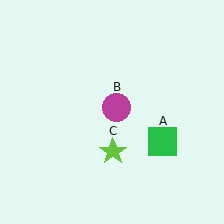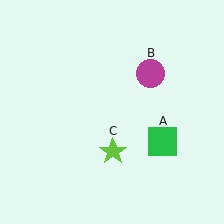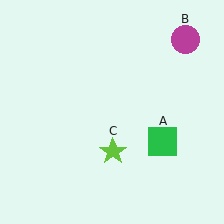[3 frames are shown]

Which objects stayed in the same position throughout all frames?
Green square (object A) and lime star (object C) remained stationary.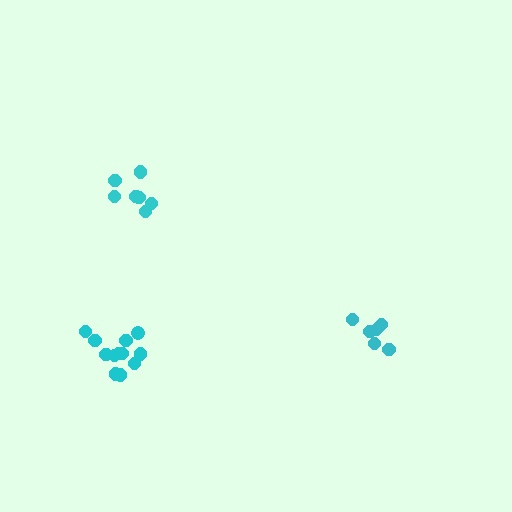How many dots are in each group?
Group 1: 6 dots, Group 2: 7 dots, Group 3: 12 dots (25 total).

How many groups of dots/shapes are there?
There are 3 groups.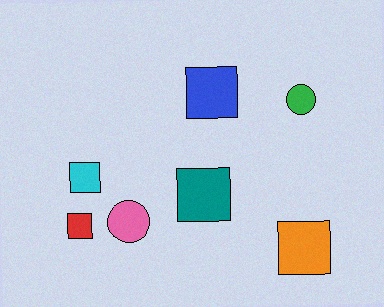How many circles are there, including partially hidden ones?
There are 2 circles.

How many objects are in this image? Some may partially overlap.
There are 7 objects.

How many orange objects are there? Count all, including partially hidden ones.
There is 1 orange object.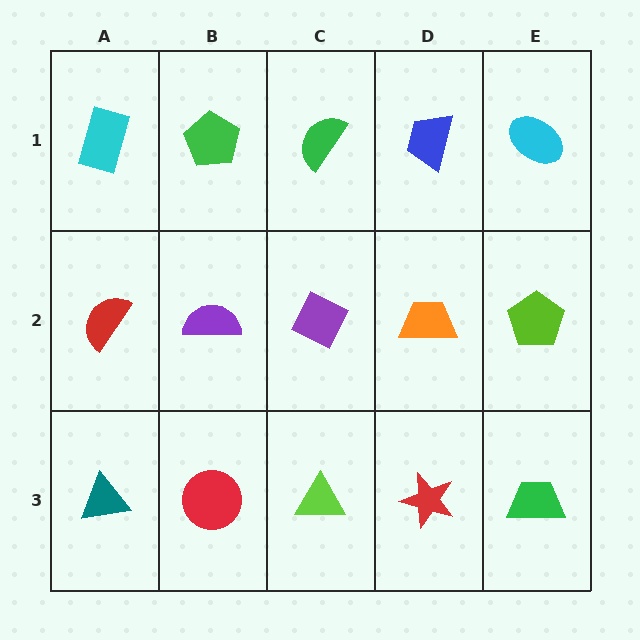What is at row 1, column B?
A green pentagon.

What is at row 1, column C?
A green semicircle.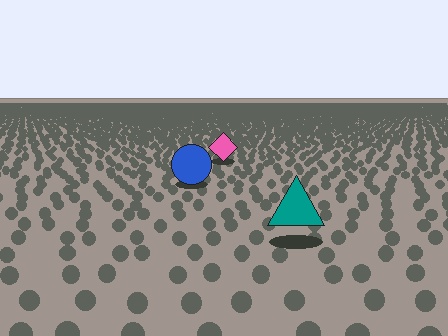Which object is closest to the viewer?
The teal triangle is closest. The texture marks near it are larger and more spread out.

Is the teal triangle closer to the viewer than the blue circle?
Yes. The teal triangle is closer — you can tell from the texture gradient: the ground texture is coarser near it.